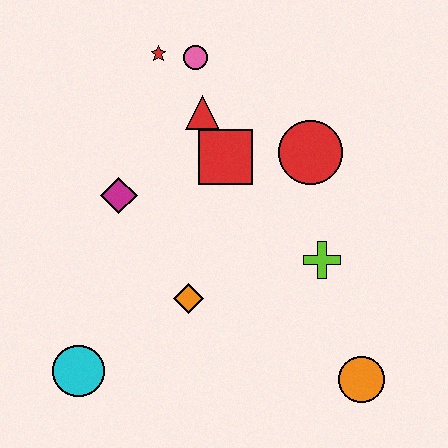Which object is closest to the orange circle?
The lime cross is closest to the orange circle.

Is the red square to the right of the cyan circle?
Yes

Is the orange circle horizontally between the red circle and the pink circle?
No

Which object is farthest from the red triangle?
The orange circle is farthest from the red triangle.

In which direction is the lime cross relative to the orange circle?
The lime cross is above the orange circle.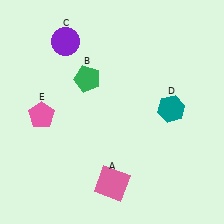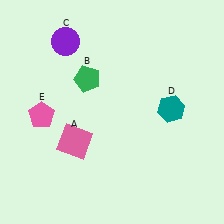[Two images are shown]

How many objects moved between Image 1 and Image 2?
1 object moved between the two images.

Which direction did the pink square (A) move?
The pink square (A) moved up.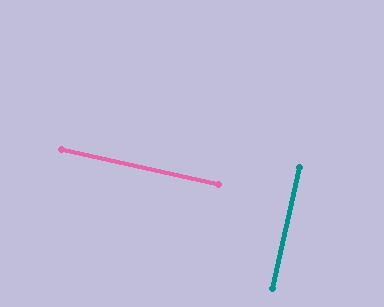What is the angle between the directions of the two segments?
Approximately 90 degrees.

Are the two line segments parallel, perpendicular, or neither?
Perpendicular — they meet at approximately 90°.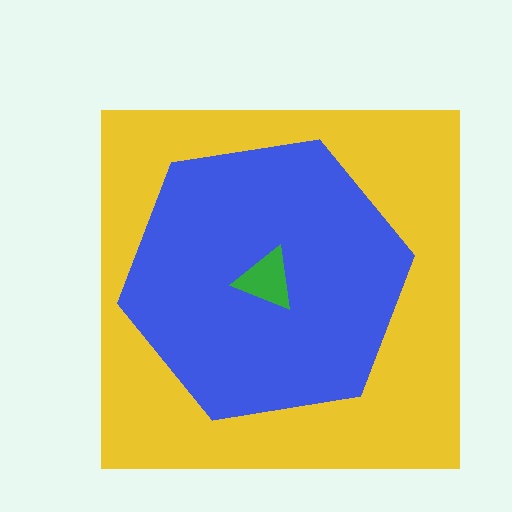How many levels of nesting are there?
3.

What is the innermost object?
The green triangle.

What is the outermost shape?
The yellow square.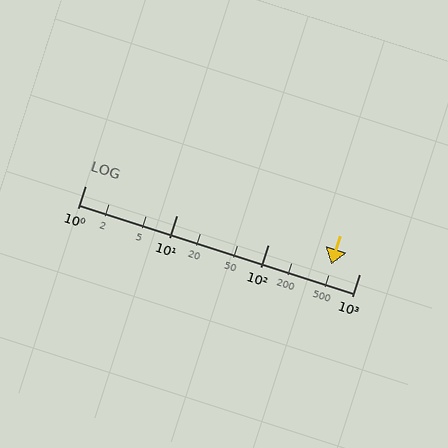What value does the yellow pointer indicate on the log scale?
The pointer indicates approximately 490.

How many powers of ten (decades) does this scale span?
The scale spans 3 decades, from 1 to 1000.